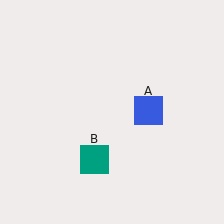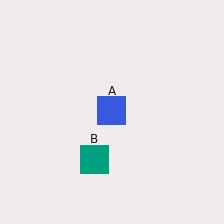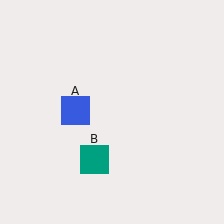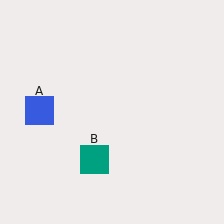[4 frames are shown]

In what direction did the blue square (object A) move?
The blue square (object A) moved left.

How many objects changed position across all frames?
1 object changed position: blue square (object A).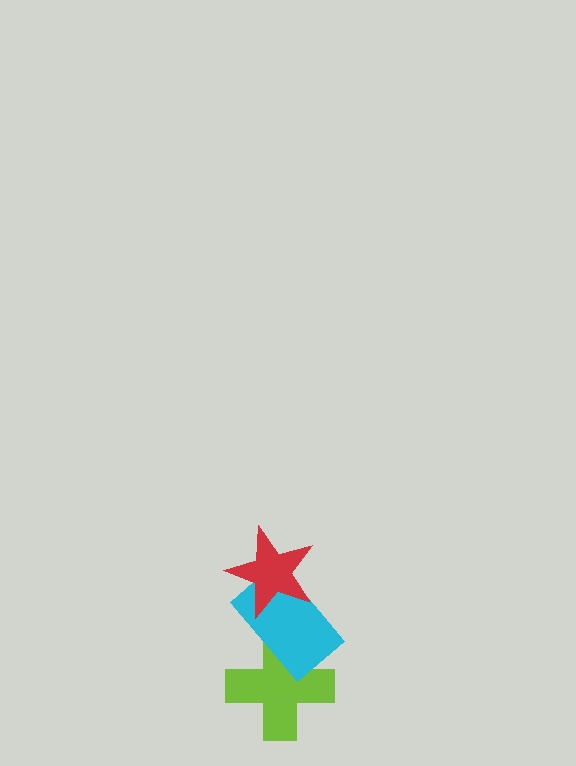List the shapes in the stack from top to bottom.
From top to bottom: the red star, the cyan rectangle, the lime cross.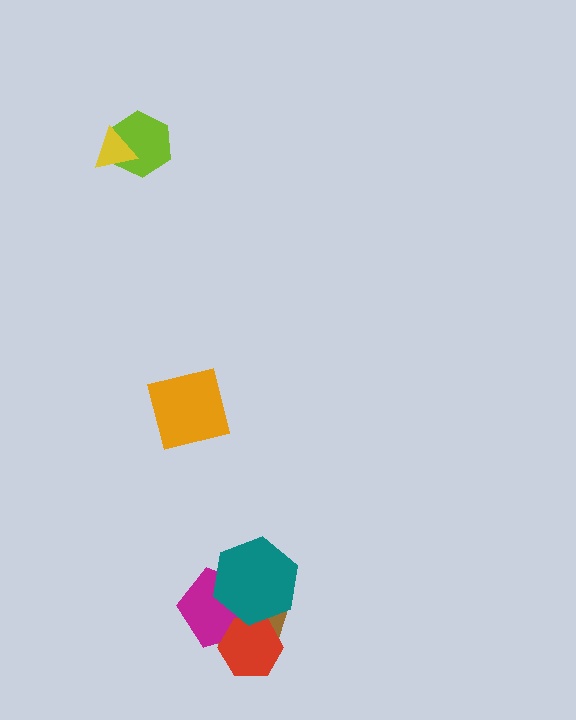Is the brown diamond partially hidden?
Yes, it is partially covered by another shape.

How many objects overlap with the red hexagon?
3 objects overlap with the red hexagon.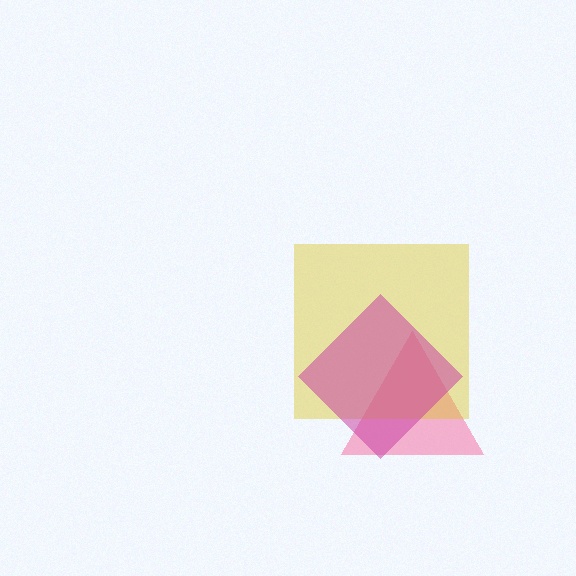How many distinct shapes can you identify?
There are 3 distinct shapes: a pink triangle, a yellow square, a magenta diamond.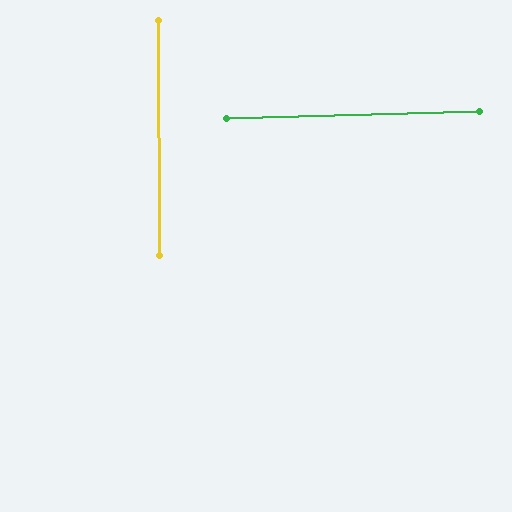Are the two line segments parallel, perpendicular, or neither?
Perpendicular — they meet at approximately 89°.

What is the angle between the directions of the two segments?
Approximately 89 degrees.